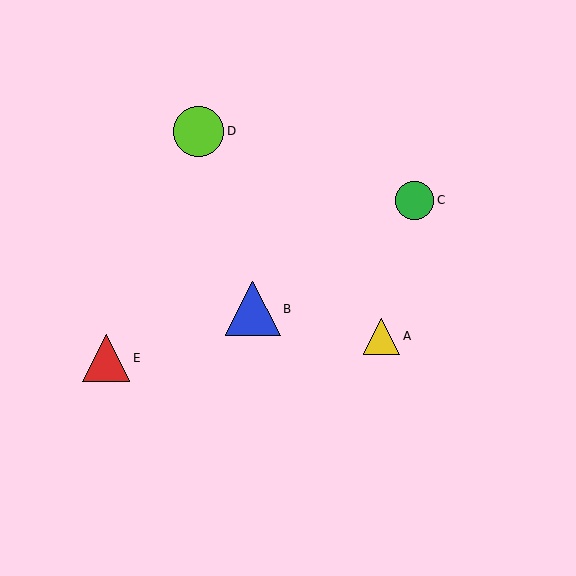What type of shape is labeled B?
Shape B is a blue triangle.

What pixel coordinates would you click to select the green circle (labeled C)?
Click at (415, 200) to select the green circle C.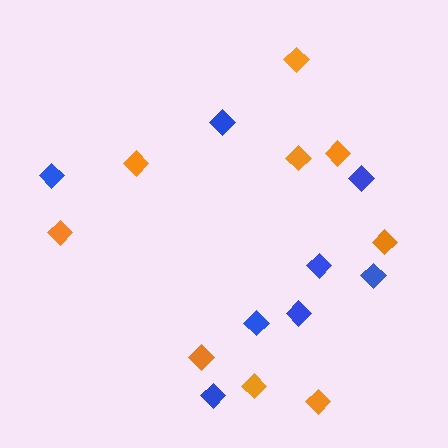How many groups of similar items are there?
There are 2 groups: one group of blue diamonds (8) and one group of orange diamonds (9).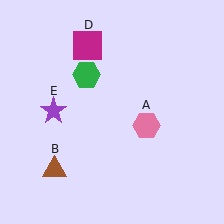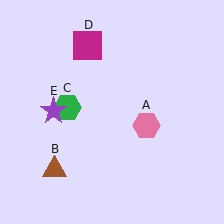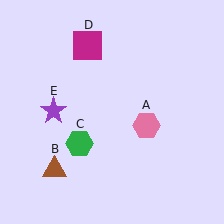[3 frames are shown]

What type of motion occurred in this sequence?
The green hexagon (object C) rotated counterclockwise around the center of the scene.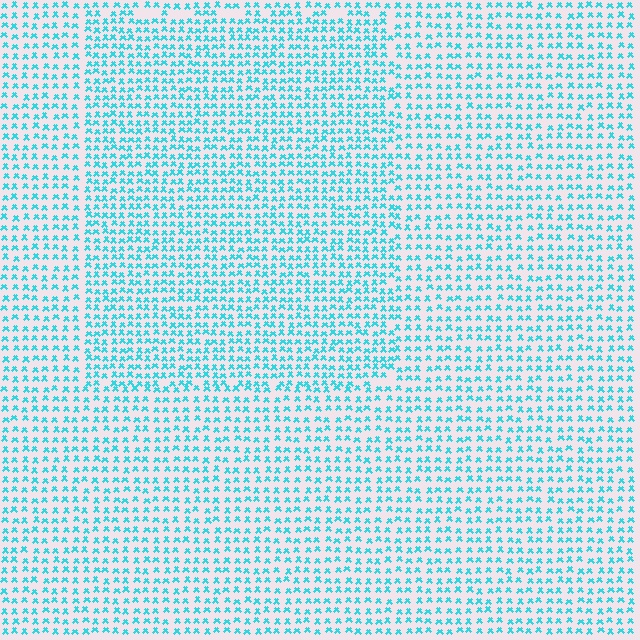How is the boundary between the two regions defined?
The boundary is defined by a change in element density (approximately 1.4x ratio). All elements are the same color, size, and shape.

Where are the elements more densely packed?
The elements are more densely packed inside the rectangle boundary.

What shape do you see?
I see a rectangle.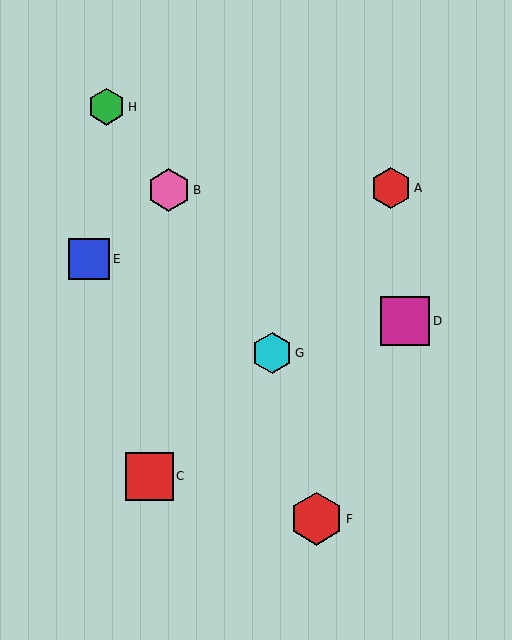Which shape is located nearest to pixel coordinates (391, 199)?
The red hexagon (labeled A) at (391, 188) is nearest to that location.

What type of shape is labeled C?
Shape C is a red square.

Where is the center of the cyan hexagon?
The center of the cyan hexagon is at (272, 353).